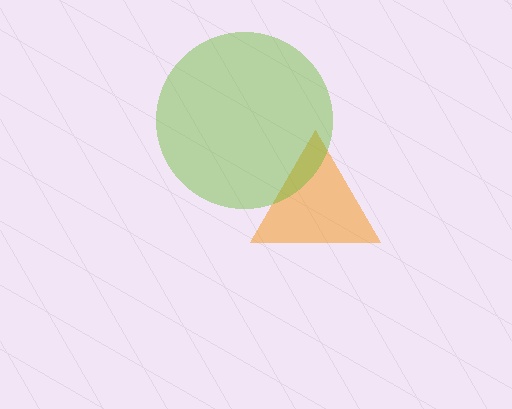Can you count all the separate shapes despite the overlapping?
Yes, there are 2 separate shapes.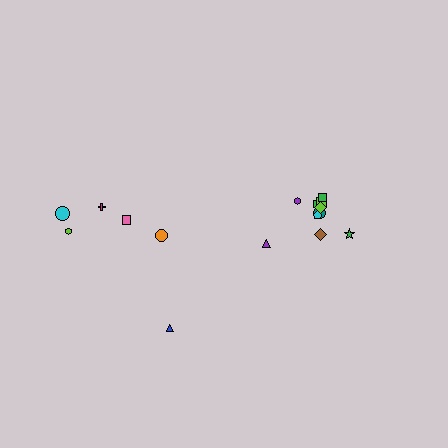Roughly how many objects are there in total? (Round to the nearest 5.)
Roughly 15 objects in total.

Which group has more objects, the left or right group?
The right group.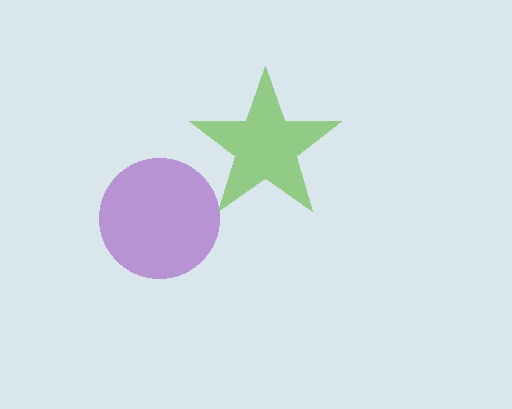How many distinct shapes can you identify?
There are 2 distinct shapes: a purple circle, a lime star.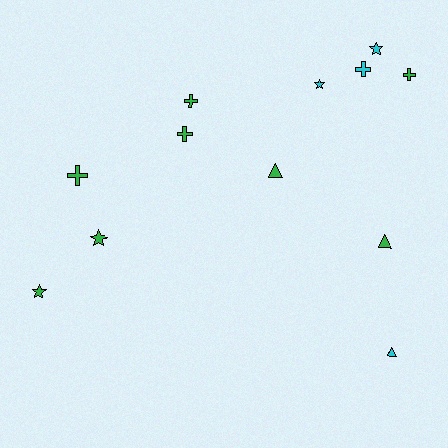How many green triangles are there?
There are 2 green triangles.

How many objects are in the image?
There are 12 objects.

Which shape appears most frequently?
Cross, with 5 objects.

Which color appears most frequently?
Green, with 8 objects.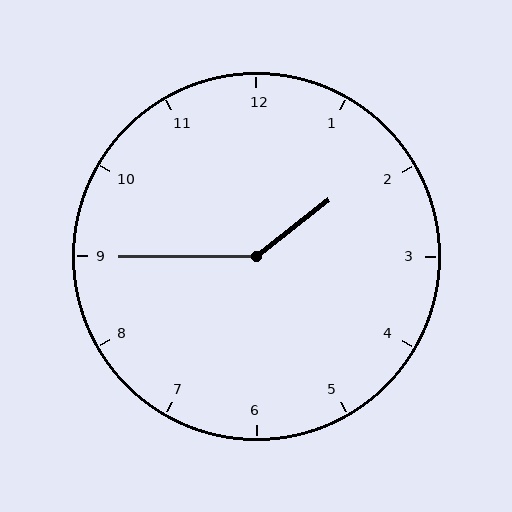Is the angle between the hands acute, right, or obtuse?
It is obtuse.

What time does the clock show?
1:45.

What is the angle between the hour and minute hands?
Approximately 142 degrees.